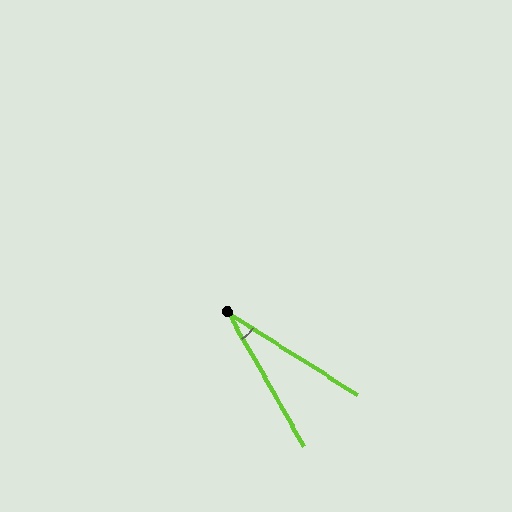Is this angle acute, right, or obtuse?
It is acute.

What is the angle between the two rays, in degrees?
Approximately 28 degrees.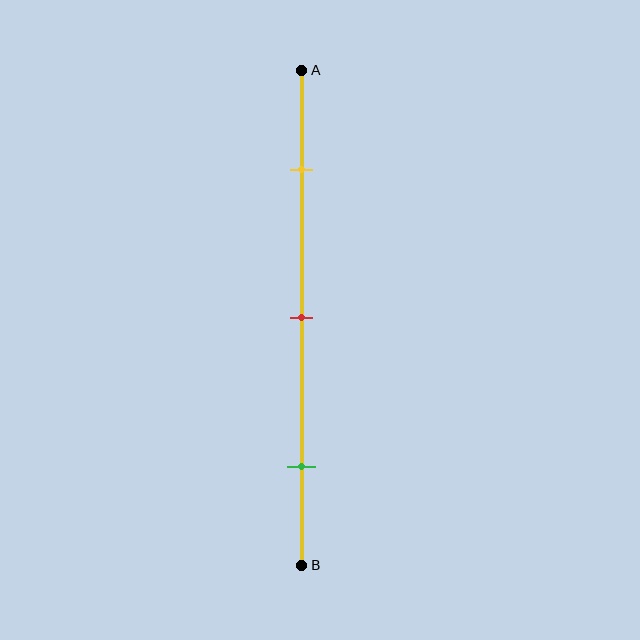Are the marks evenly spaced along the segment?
Yes, the marks are approximately evenly spaced.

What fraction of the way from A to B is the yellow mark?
The yellow mark is approximately 20% (0.2) of the way from A to B.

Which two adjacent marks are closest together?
The yellow and red marks are the closest adjacent pair.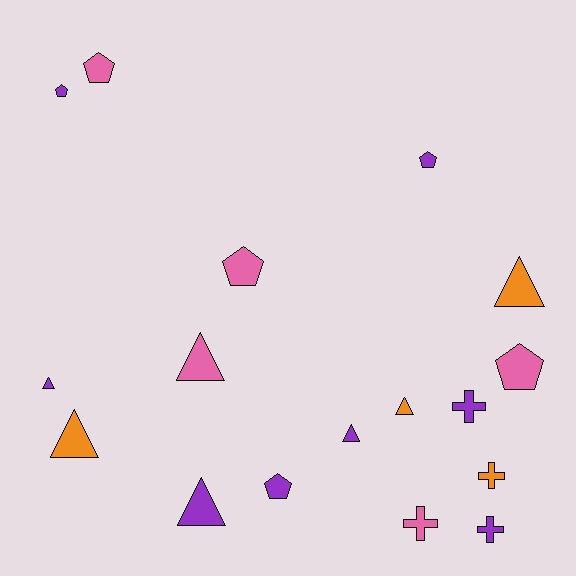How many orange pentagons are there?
There are no orange pentagons.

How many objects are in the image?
There are 17 objects.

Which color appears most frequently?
Purple, with 8 objects.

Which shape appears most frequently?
Triangle, with 7 objects.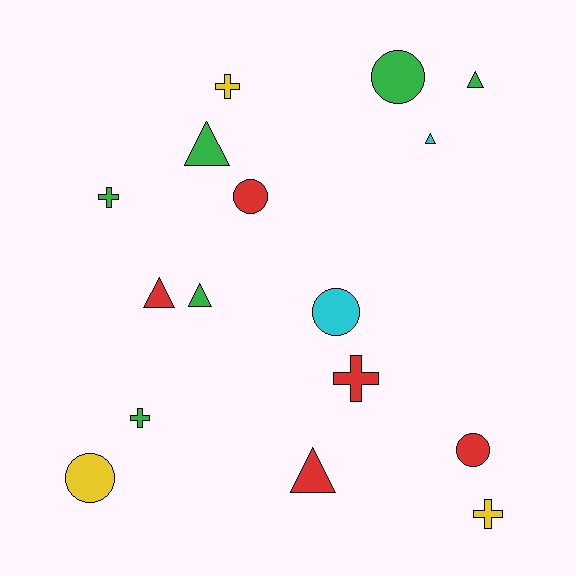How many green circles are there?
There is 1 green circle.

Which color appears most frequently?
Green, with 6 objects.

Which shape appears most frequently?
Triangle, with 6 objects.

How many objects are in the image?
There are 16 objects.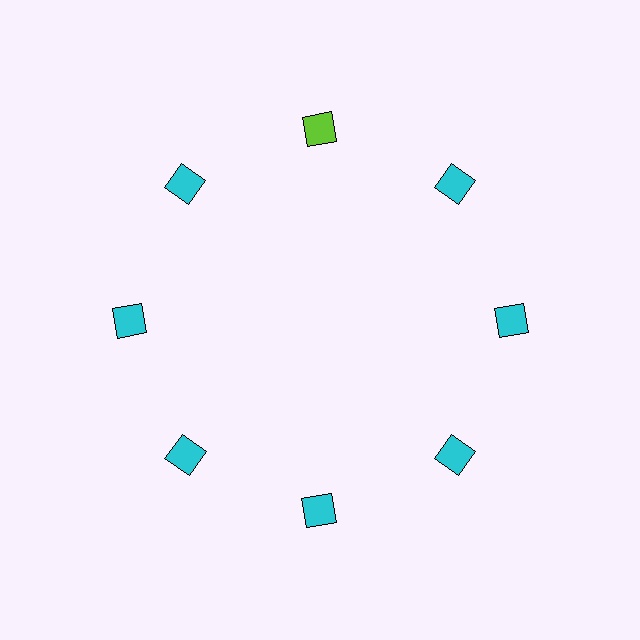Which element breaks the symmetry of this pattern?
The lime square at roughly the 12 o'clock position breaks the symmetry. All other shapes are cyan squares.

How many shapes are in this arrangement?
There are 8 shapes arranged in a ring pattern.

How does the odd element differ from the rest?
It has a different color: lime instead of cyan.